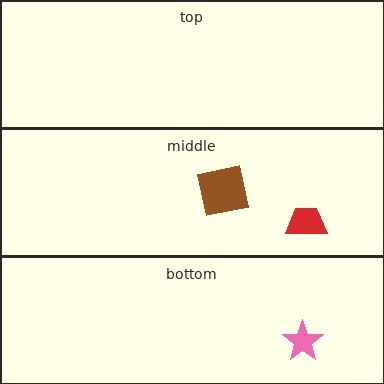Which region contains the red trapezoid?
The middle region.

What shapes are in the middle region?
The red trapezoid, the brown square.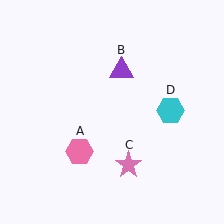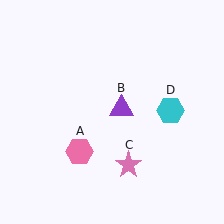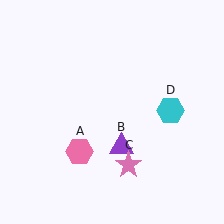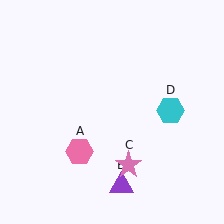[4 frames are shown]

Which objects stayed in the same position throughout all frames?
Pink hexagon (object A) and pink star (object C) and cyan hexagon (object D) remained stationary.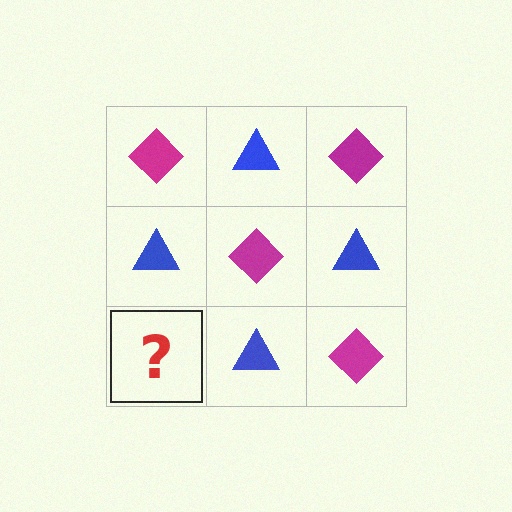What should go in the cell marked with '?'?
The missing cell should contain a magenta diamond.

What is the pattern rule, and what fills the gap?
The rule is that it alternates magenta diamond and blue triangle in a checkerboard pattern. The gap should be filled with a magenta diamond.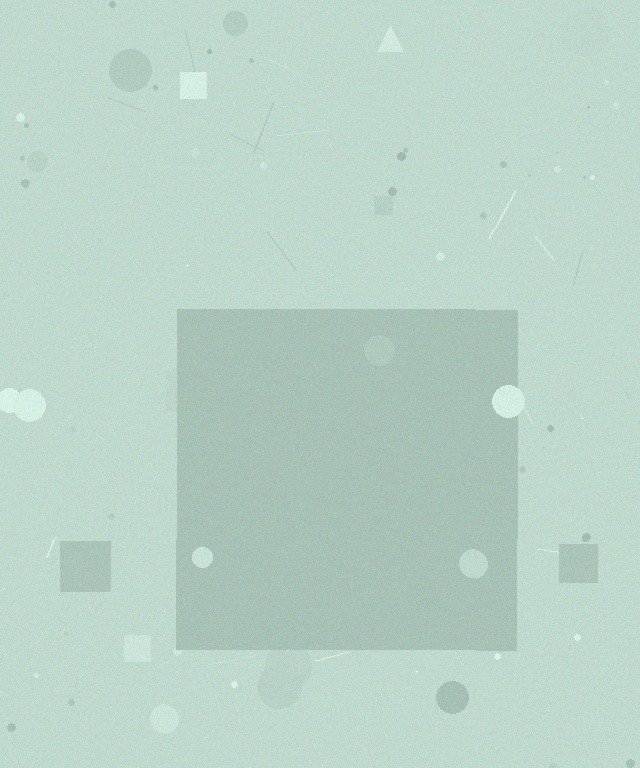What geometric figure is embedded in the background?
A square is embedded in the background.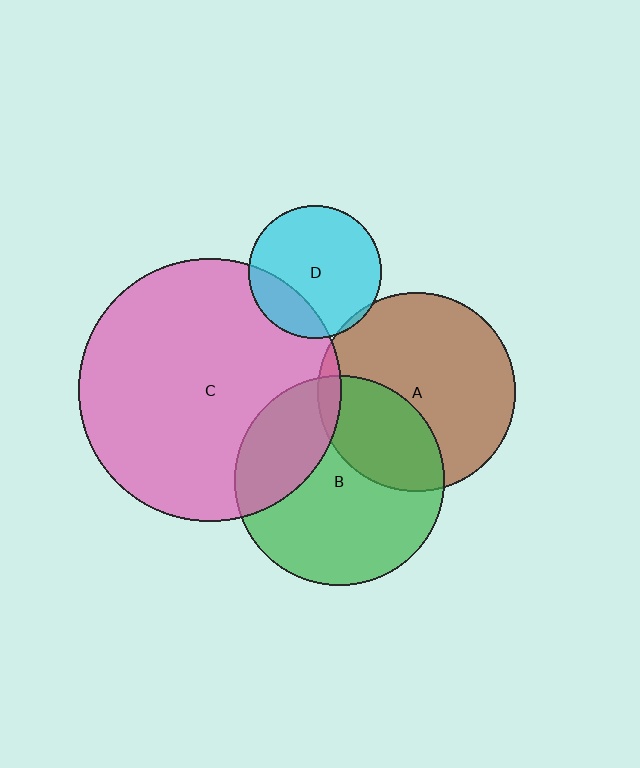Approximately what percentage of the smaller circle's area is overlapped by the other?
Approximately 5%.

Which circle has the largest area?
Circle C (pink).